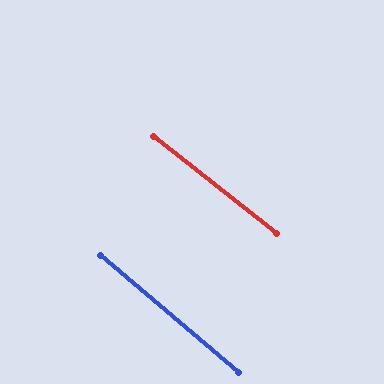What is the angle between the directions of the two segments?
Approximately 2 degrees.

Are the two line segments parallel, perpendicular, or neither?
Parallel — their directions differ by only 2.0°.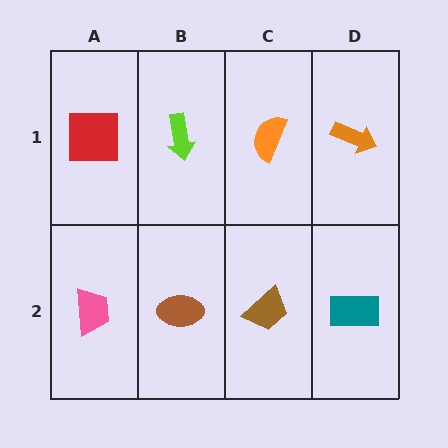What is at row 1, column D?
An orange arrow.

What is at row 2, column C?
A brown trapezoid.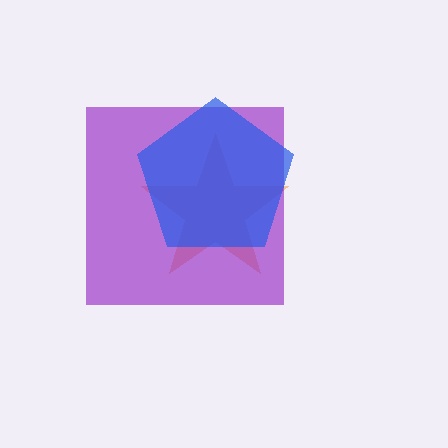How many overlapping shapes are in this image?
There are 3 overlapping shapes in the image.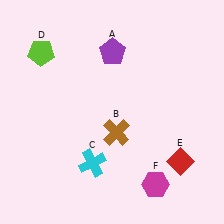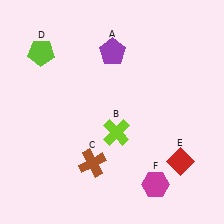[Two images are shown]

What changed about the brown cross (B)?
In Image 1, B is brown. In Image 2, it changed to lime.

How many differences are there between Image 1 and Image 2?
There are 2 differences between the two images.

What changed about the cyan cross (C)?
In Image 1, C is cyan. In Image 2, it changed to brown.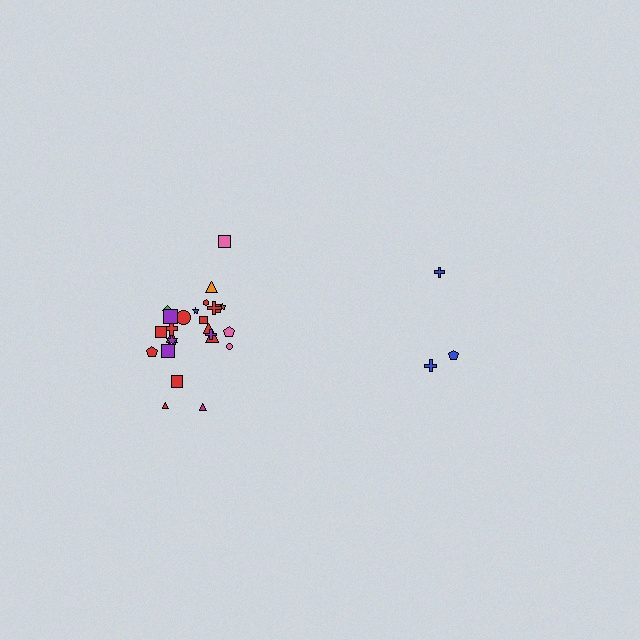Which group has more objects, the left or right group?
The left group.